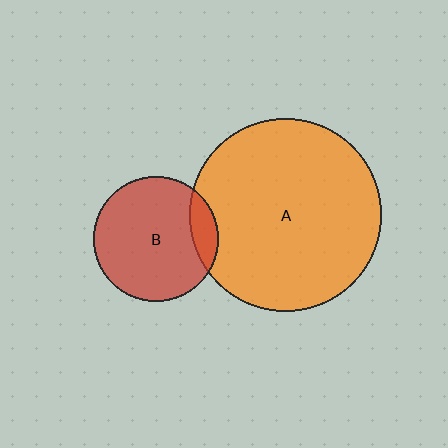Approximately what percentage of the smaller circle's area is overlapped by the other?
Approximately 15%.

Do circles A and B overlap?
Yes.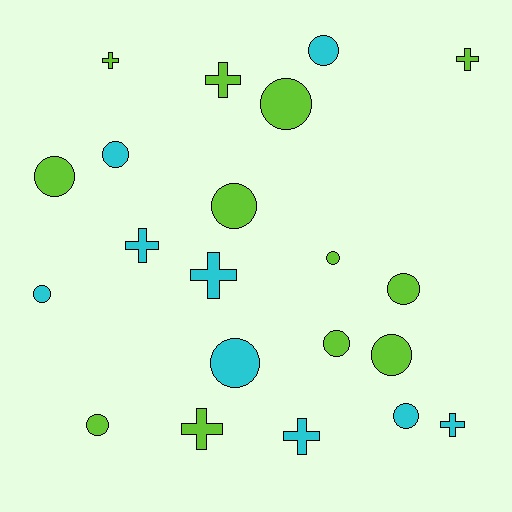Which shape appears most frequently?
Circle, with 13 objects.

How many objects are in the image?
There are 21 objects.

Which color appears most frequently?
Lime, with 12 objects.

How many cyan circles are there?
There are 5 cyan circles.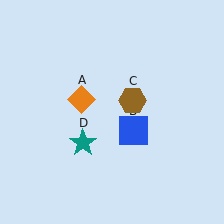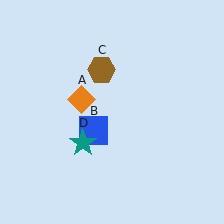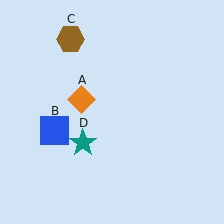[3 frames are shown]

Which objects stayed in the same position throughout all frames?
Orange diamond (object A) and teal star (object D) remained stationary.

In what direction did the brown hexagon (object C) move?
The brown hexagon (object C) moved up and to the left.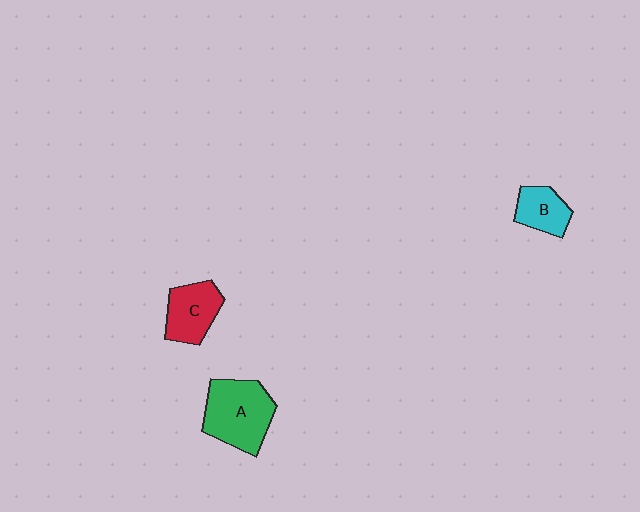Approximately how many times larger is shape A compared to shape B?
Approximately 1.9 times.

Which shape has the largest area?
Shape A (green).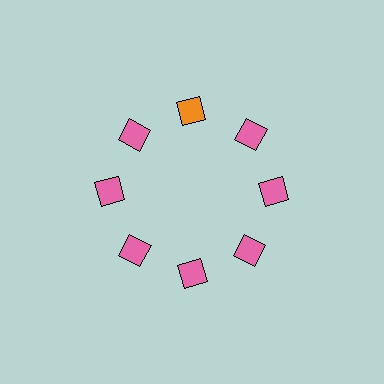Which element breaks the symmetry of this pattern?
The orange diamond at roughly the 12 o'clock position breaks the symmetry. All other shapes are pink diamonds.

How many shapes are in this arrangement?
There are 8 shapes arranged in a ring pattern.